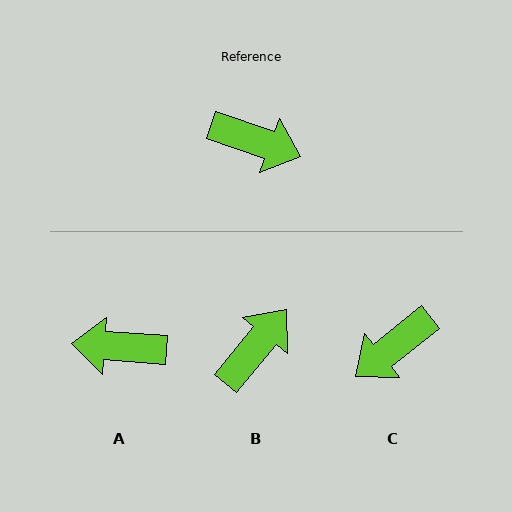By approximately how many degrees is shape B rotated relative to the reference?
Approximately 70 degrees counter-clockwise.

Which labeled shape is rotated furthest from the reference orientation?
A, about 164 degrees away.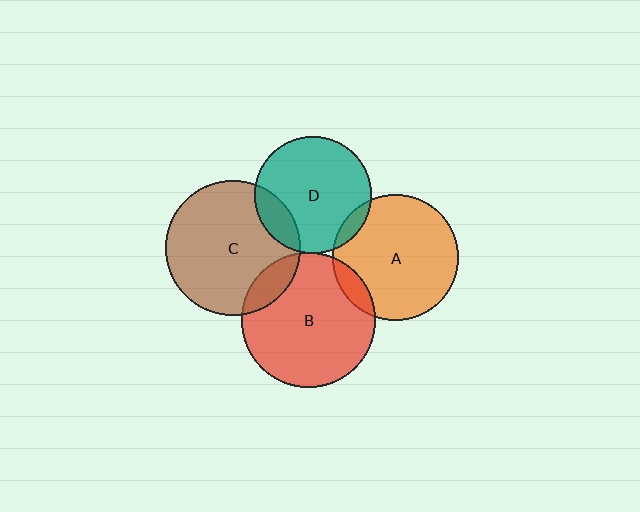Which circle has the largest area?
Circle C (brown).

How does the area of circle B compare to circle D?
Approximately 1.3 times.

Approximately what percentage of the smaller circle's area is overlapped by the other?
Approximately 10%.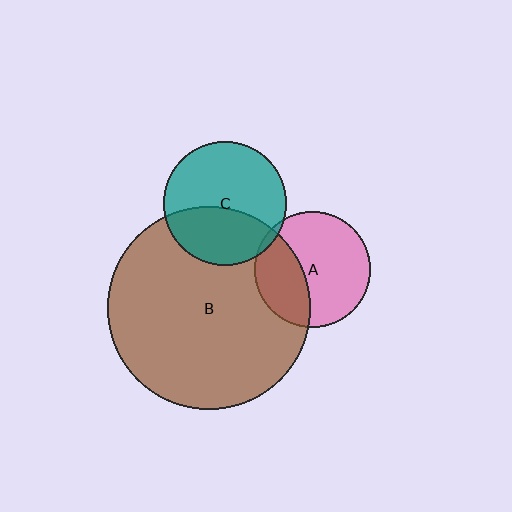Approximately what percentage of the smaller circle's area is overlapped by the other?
Approximately 5%.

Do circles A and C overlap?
Yes.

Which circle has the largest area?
Circle B (brown).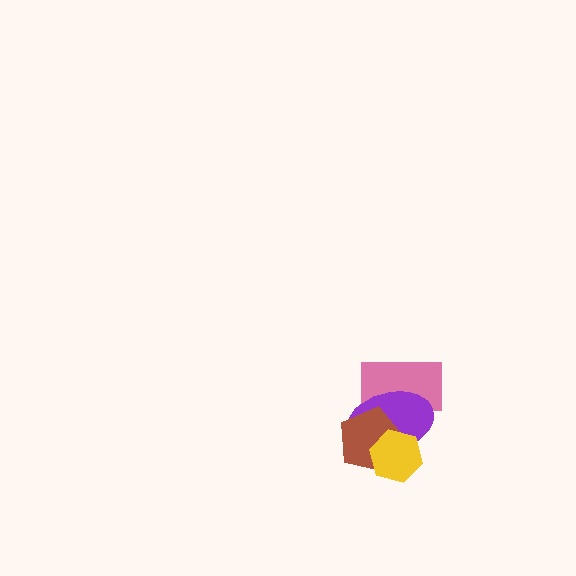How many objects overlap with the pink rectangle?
2 objects overlap with the pink rectangle.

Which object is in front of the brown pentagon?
The yellow hexagon is in front of the brown pentagon.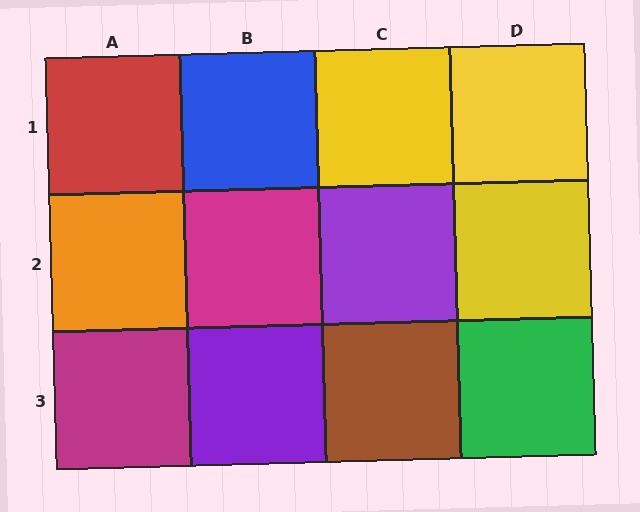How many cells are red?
1 cell is red.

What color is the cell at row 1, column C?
Yellow.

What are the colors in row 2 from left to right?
Orange, magenta, purple, yellow.